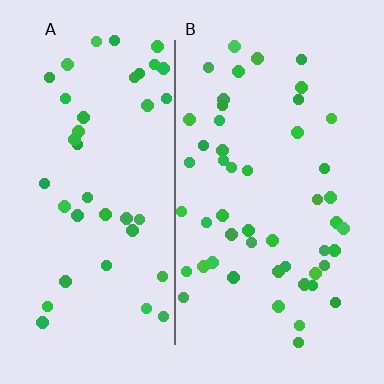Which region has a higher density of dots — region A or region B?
B (the right).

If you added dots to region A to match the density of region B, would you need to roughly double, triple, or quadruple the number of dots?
Approximately double.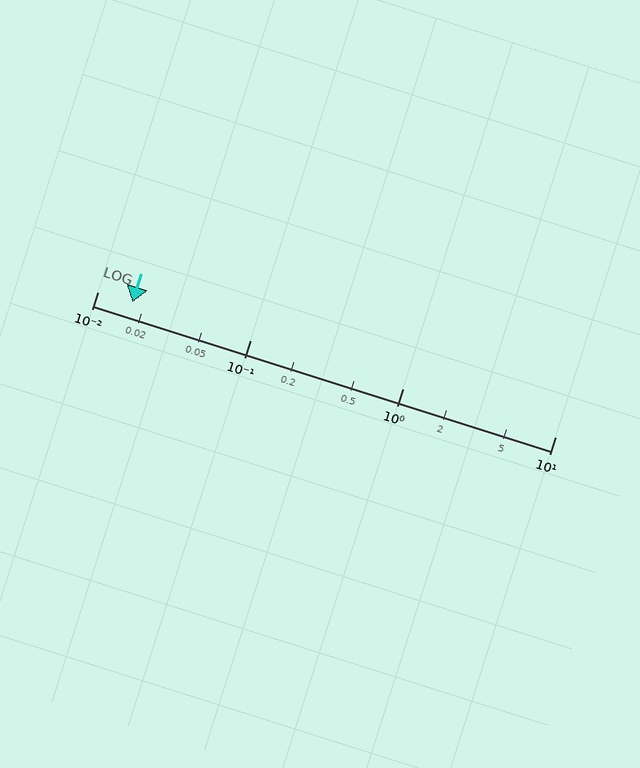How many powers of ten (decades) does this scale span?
The scale spans 3 decades, from 0.01 to 10.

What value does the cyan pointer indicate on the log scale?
The pointer indicates approximately 0.017.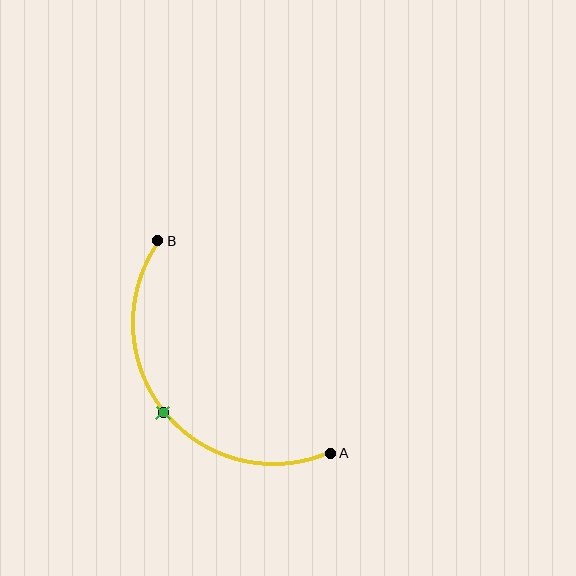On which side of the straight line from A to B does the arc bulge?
The arc bulges below and to the left of the straight line connecting A and B.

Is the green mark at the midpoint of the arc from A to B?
Yes. The green mark lies on the arc at equal arc-length from both A and B — it is the arc midpoint.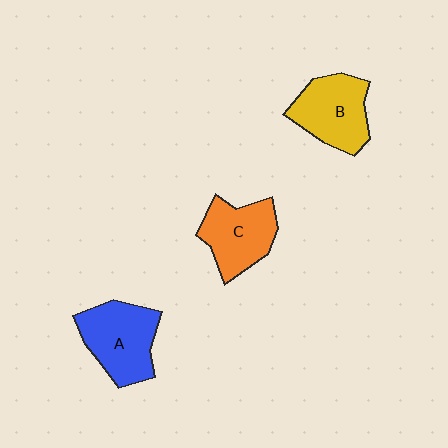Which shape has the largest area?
Shape A (blue).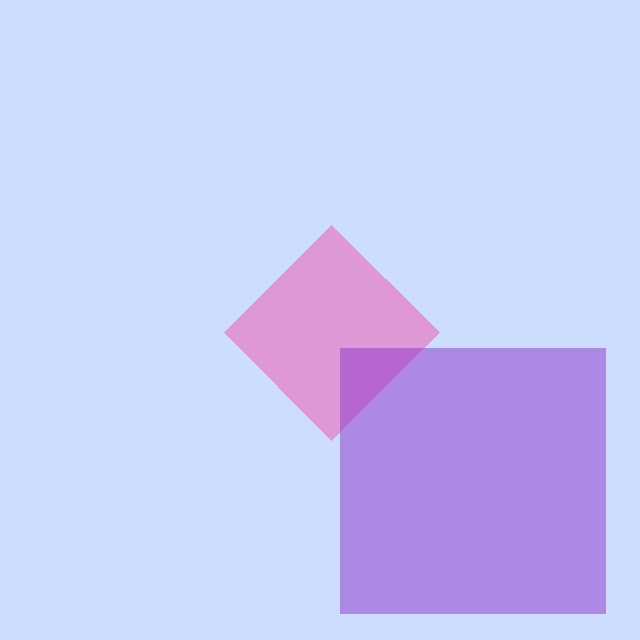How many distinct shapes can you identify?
There are 2 distinct shapes: a pink diamond, a purple square.